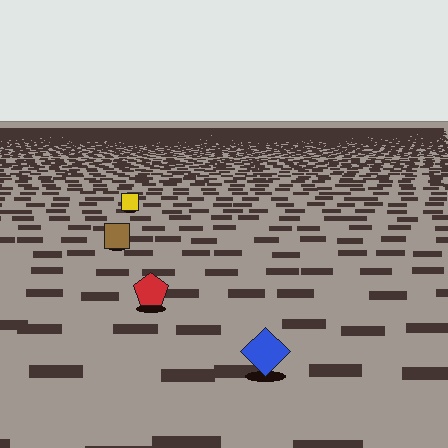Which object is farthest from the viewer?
The yellow square is farthest from the viewer. It appears smaller and the ground texture around it is denser.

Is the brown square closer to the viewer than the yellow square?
Yes. The brown square is closer — you can tell from the texture gradient: the ground texture is coarser near it.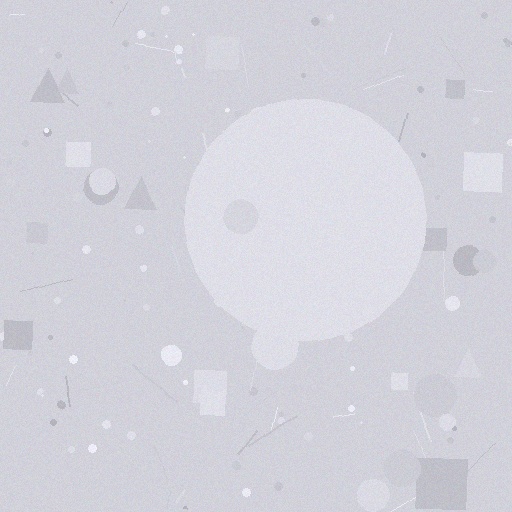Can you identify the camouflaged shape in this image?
The camouflaged shape is a circle.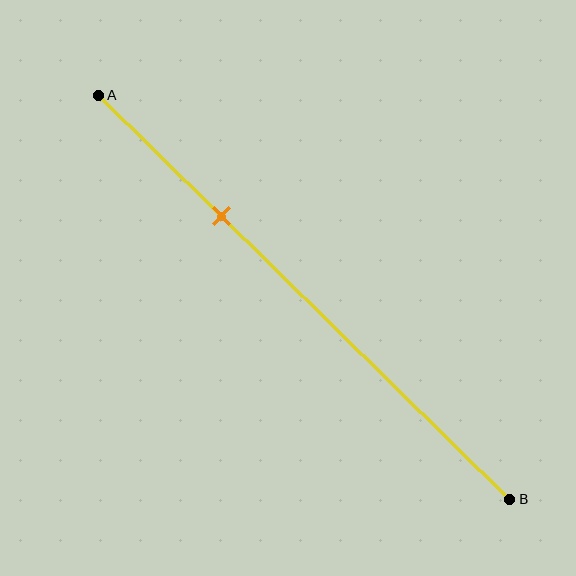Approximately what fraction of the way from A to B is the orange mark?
The orange mark is approximately 30% of the way from A to B.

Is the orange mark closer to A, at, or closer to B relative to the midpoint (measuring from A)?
The orange mark is closer to point A than the midpoint of segment AB.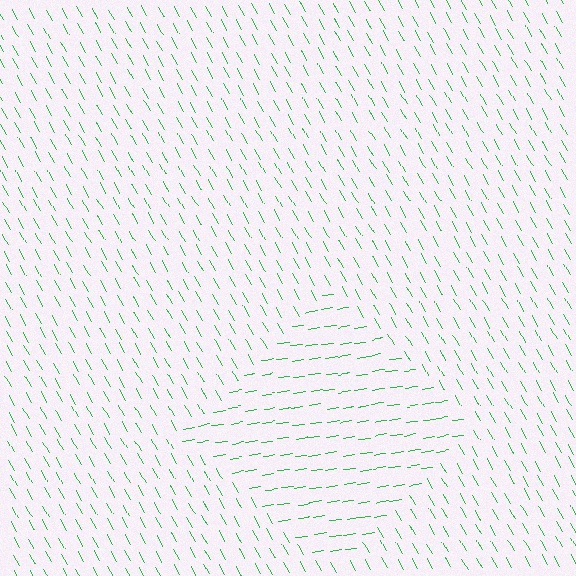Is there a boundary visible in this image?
Yes, there is a texture boundary formed by a change in line orientation.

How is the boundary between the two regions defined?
The boundary is defined purely by a change in line orientation (approximately 69 degrees difference). All lines are the same color and thickness.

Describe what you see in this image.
The image is filled with small green line segments. A diamond region in the image has lines oriented differently from the surrounding lines, creating a visible texture boundary.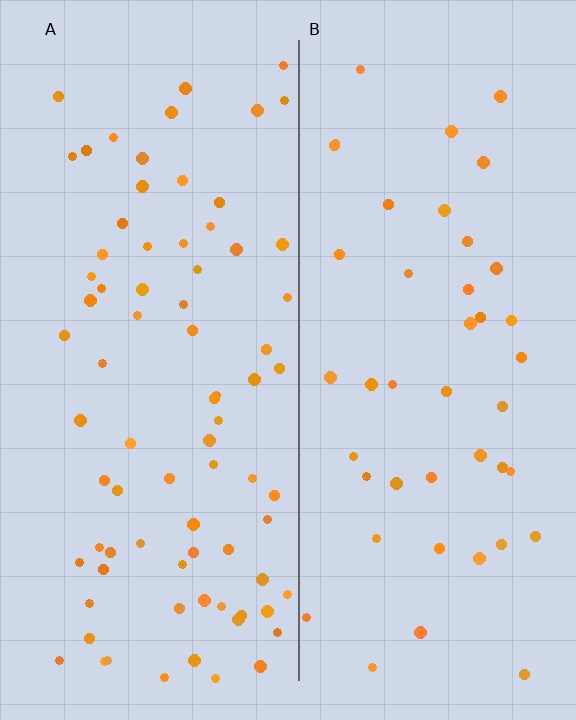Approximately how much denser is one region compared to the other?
Approximately 1.8× — region A over region B.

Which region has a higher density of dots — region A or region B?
A (the left).